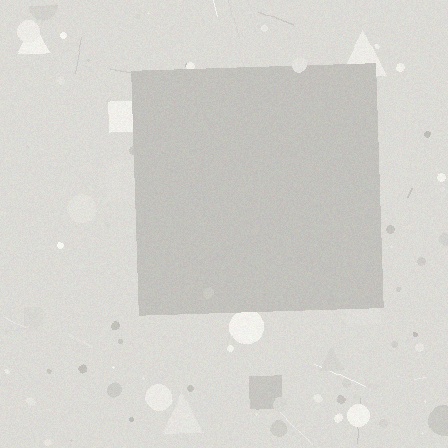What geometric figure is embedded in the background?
A square is embedded in the background.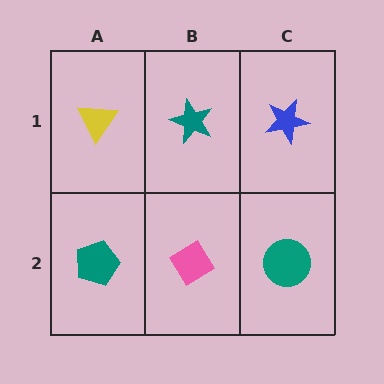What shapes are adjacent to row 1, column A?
A teal pentagon (row 2, column A), a teal star (row 1, column B).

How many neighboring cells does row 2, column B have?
3.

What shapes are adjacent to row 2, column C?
A blue star (row 1, column C), a pink diamond (row 2, column B).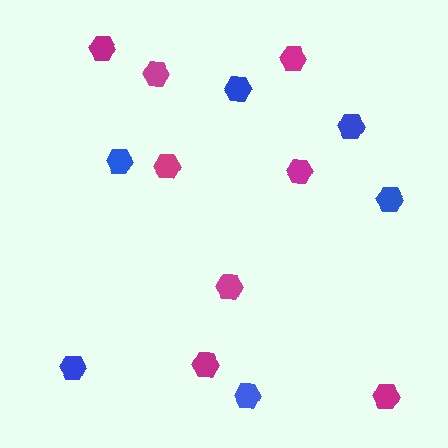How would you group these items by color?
There are 2 groups: one group of magenta hexagons (8) and one group of blue hexagons (6).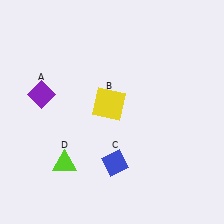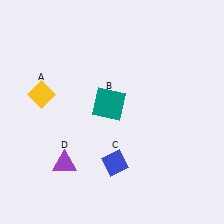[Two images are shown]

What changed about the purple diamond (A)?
In Image 1, A is purple. In Image 2, it changed to yellow.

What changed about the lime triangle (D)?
In Image 1, D is lime. In Image 2, it changed to purple.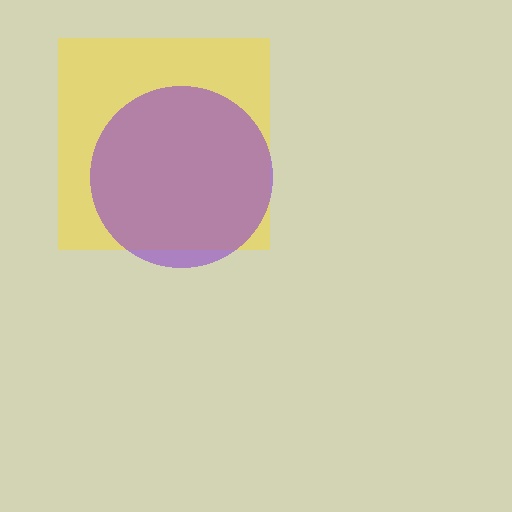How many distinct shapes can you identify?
There are 2 distinct shapes: a yellow square, a purple circle.